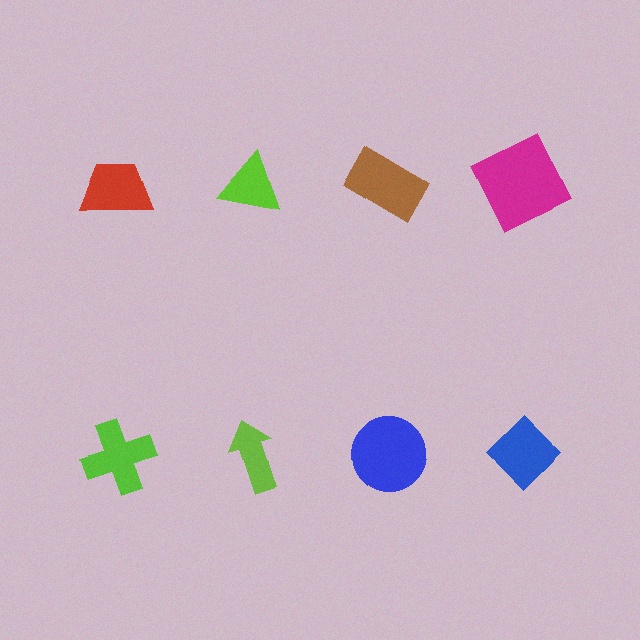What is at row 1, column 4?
A magenta square.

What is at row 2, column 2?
A lime arrow.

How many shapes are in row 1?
4 shapes.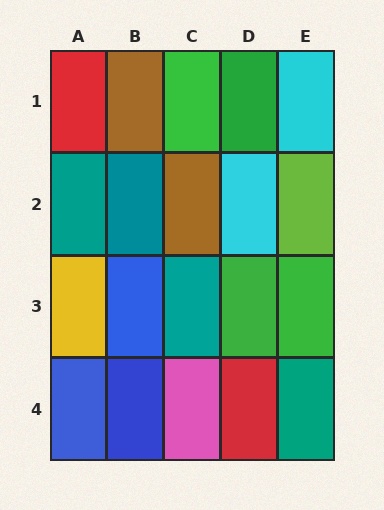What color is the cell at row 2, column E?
Lime.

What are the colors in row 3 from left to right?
Yellow, blue, teal, green, green.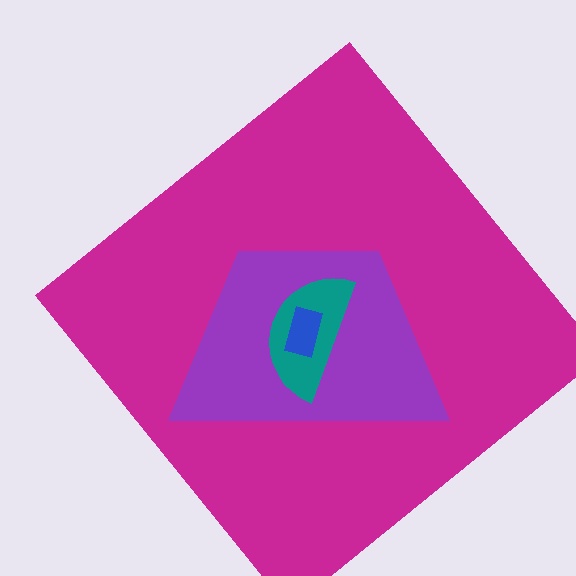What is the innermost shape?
The blue rectangle.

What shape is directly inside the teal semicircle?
The blue rectangle.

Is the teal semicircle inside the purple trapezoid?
Yes.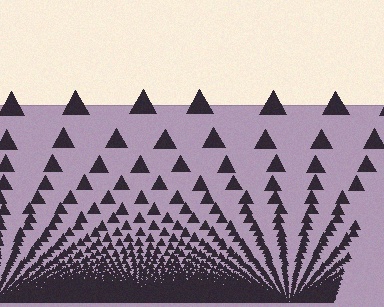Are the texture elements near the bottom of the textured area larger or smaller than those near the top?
Smaller. The gradient is inverted — elements near the bottom are smaller and denser.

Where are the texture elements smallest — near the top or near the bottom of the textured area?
Near the bottom.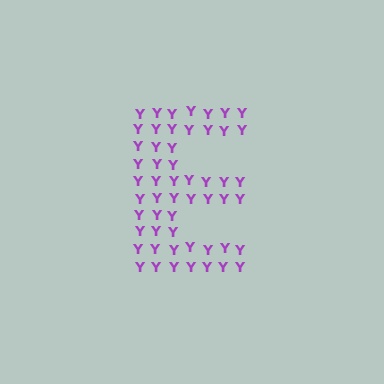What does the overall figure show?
The overall figure shows the letter E.